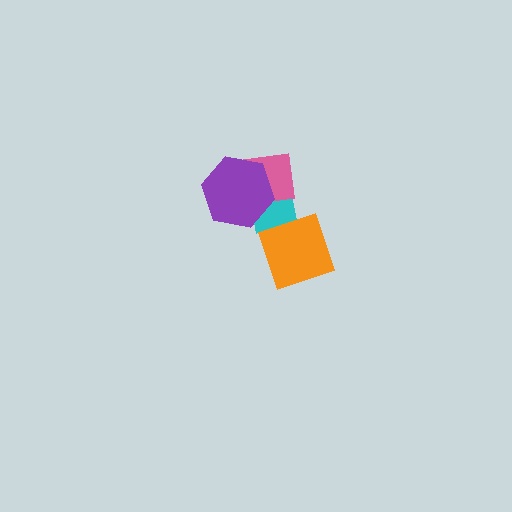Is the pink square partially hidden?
Yes, it is partially covered by another shape.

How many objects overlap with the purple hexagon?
2 objects overlap with the purple hexagon.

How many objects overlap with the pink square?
2 objects overlap with the pink square.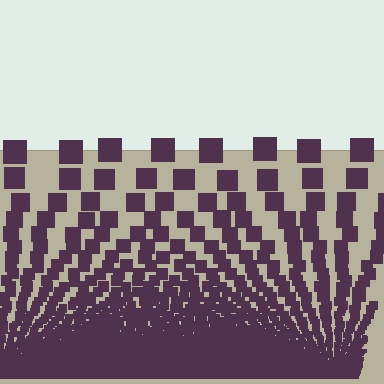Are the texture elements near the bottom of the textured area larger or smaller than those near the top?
Smaller. The gradient is inverted — elements near the bottom are smaller and denser.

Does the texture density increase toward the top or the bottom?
Density increases toward the bottom.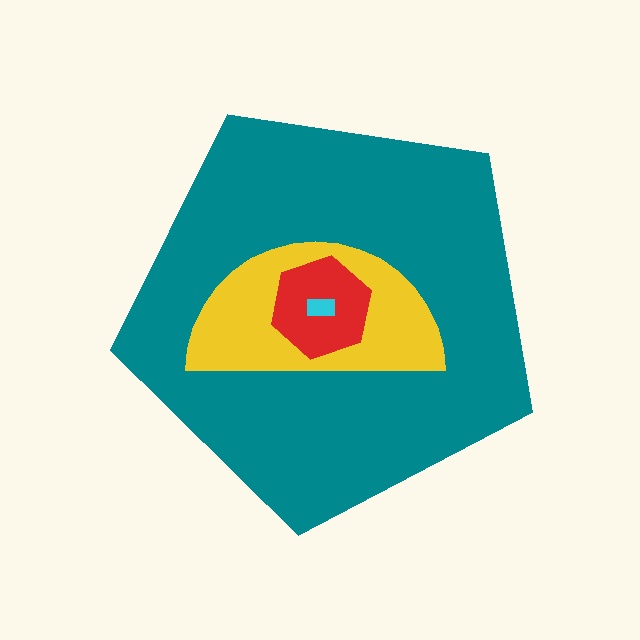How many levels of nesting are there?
4.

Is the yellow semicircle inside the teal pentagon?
Yes.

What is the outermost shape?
The teal pentagon.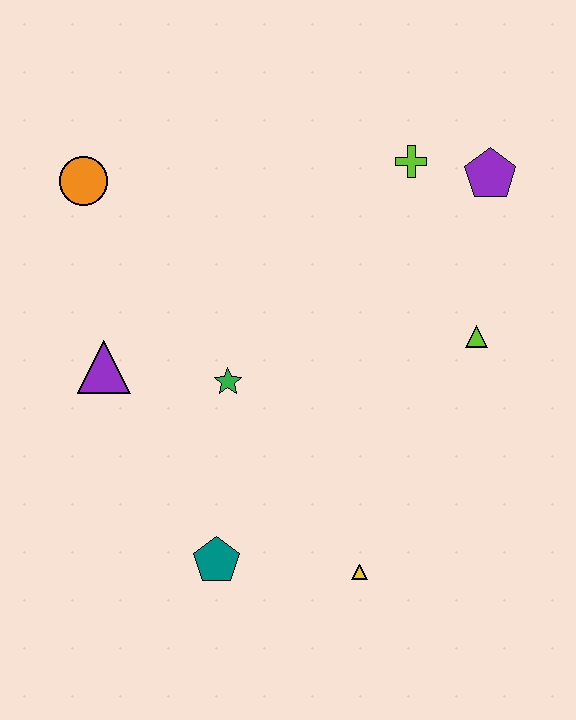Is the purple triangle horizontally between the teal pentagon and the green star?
No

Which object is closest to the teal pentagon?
The yellow triangle is closest to the teal pentagon.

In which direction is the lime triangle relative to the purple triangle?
The lime triangle is to the right of the purple triangle.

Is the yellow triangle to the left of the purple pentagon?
Yes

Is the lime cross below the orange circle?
No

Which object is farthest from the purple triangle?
The purple pentagon is farthest from the purple triangle.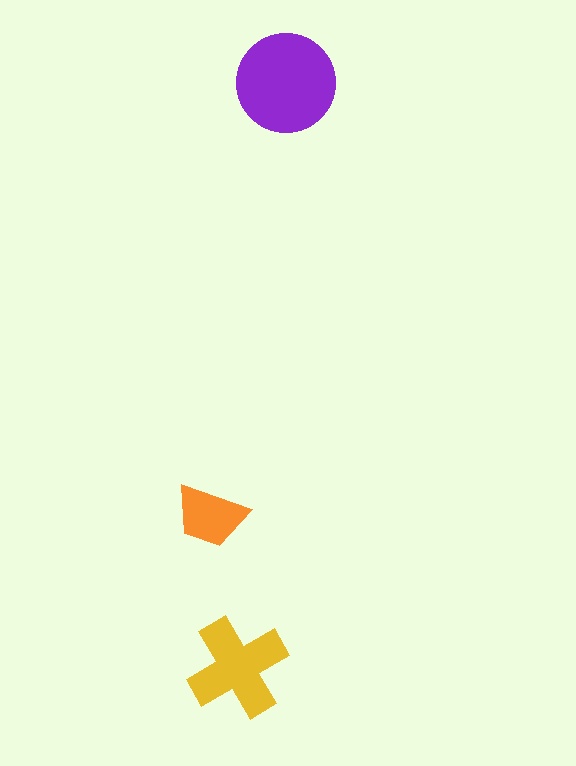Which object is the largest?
The purple circle.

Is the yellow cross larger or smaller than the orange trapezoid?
Larger.